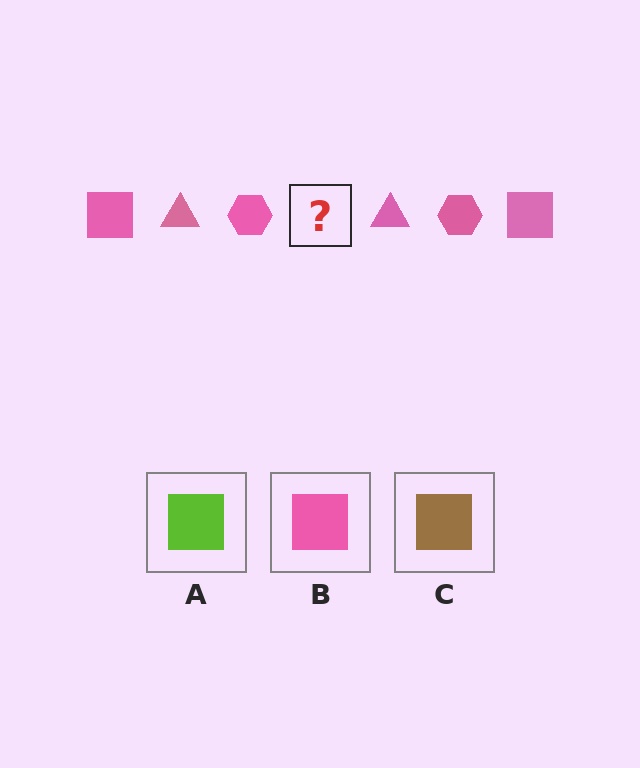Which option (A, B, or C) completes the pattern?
B.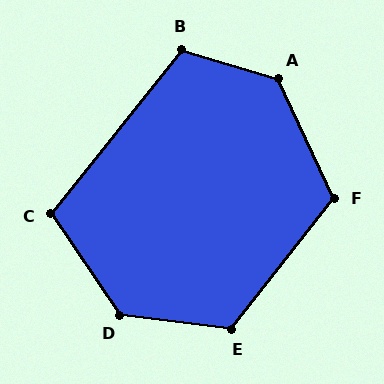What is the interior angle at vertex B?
Approximately 112 degrees (obtuse).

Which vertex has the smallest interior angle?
C, at approximately 107 degrees.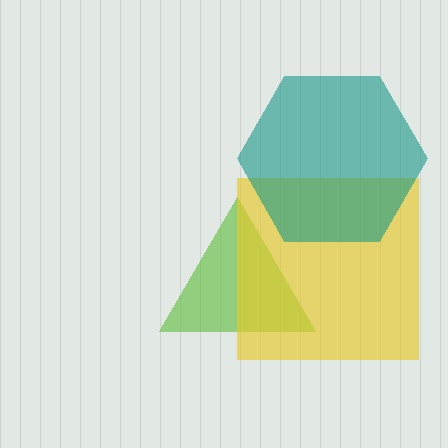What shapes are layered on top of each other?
The layered shapes are: a lime triangle, a yellow square, a teal hexagon.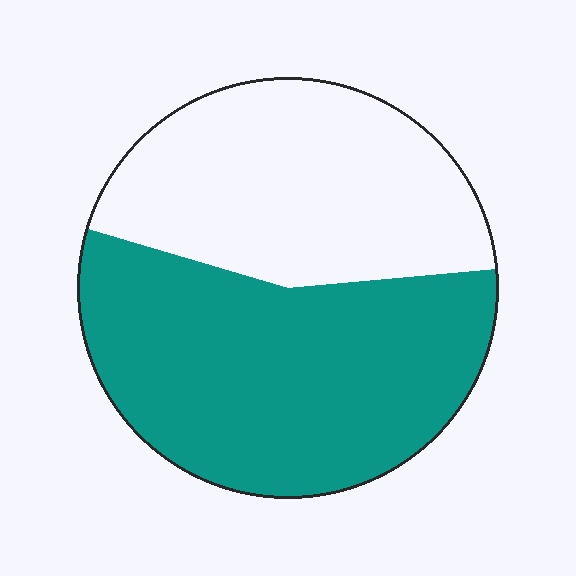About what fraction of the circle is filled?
About three fifths (3/5).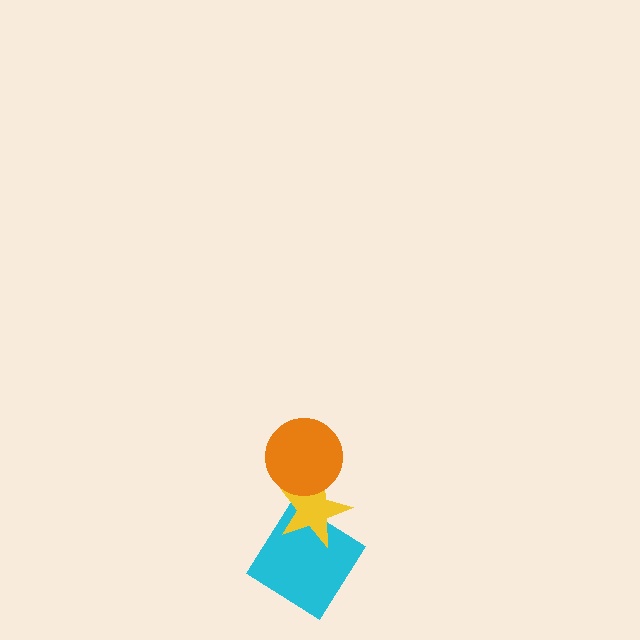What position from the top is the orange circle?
The orange circle is 1st from the top.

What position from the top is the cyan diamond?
The cyan diamond is 3rd from the top.